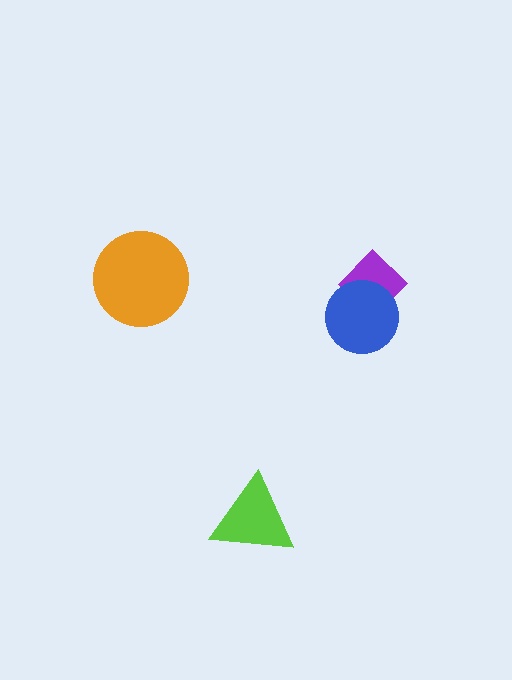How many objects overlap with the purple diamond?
1 object overlaps with the purple diamond.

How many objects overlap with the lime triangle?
0 objects overlap with the lime triangle.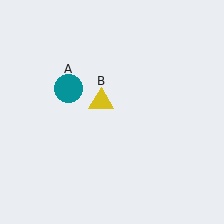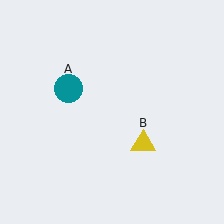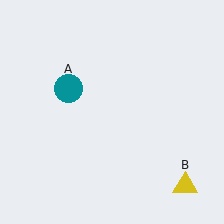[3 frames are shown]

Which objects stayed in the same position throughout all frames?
Teal circle (object A) remained stationary.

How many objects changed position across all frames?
1 object changed position: yellow triangle (object B).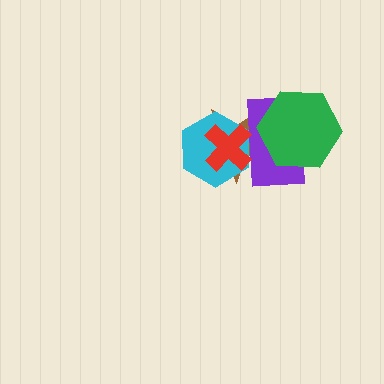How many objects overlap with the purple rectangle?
4 objects overlap with the purple rectangle.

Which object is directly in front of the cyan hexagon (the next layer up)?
The purple rectangle is directly in front of the cyan hexagon.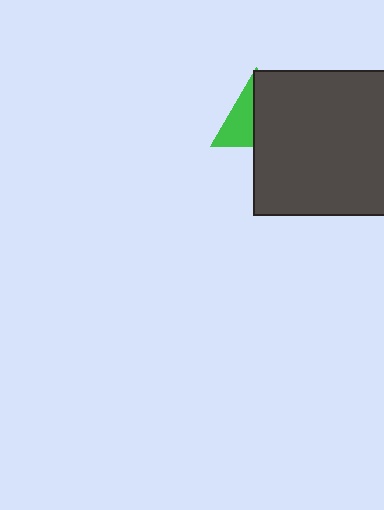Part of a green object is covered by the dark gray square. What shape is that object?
It is a triangle.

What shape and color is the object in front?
The object in front is a dark gray square.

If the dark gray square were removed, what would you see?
You would see the complete green triangle.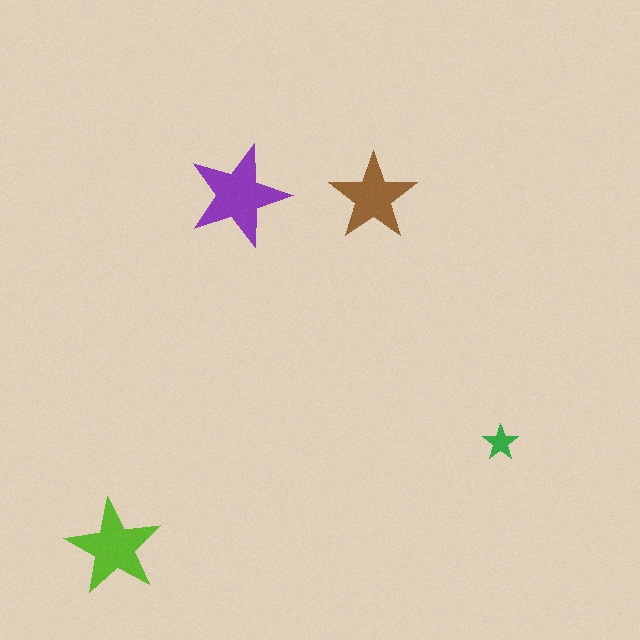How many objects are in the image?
There are 4 objects in the image.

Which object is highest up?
The purple star is topmost.